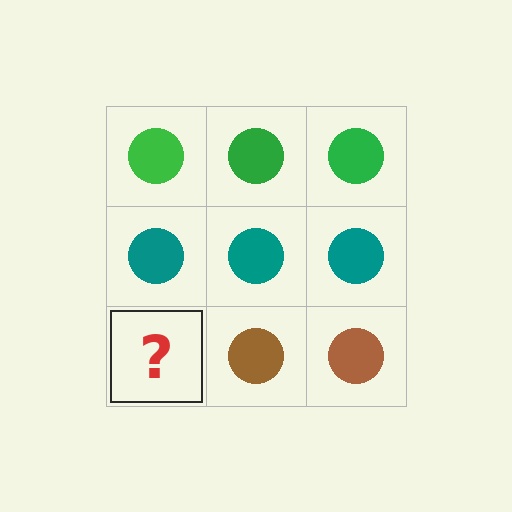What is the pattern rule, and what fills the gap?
The rule is that each row has a consistent color. The gap should be filled with a brown circle.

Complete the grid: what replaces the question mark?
The question mark should be replaced with a brown circle.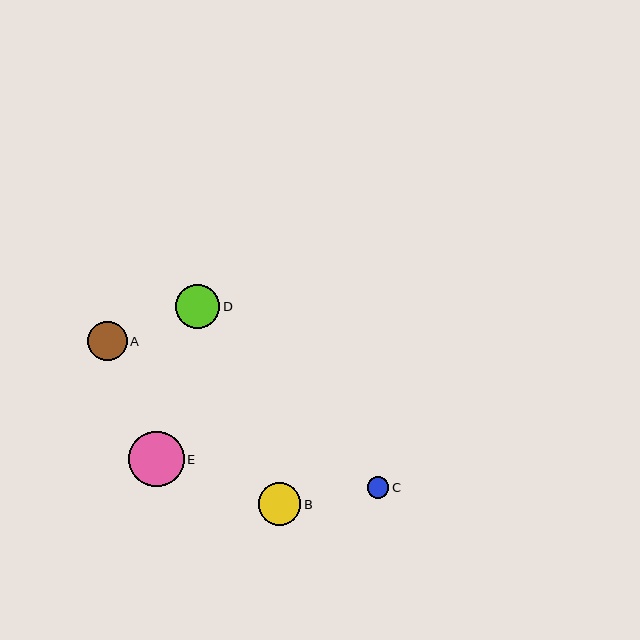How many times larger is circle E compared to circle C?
Circle E is approximately 2.6 times the size of circle C.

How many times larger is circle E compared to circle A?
Circle E is approximately 1.4 times the size of circle A.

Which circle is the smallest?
Circle C is the smallest with a size of approximately 21 pixels.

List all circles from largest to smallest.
From largest to smallest: E, D, B, A, C.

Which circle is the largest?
Circle E is the largest with a size of approximately 56 pixels.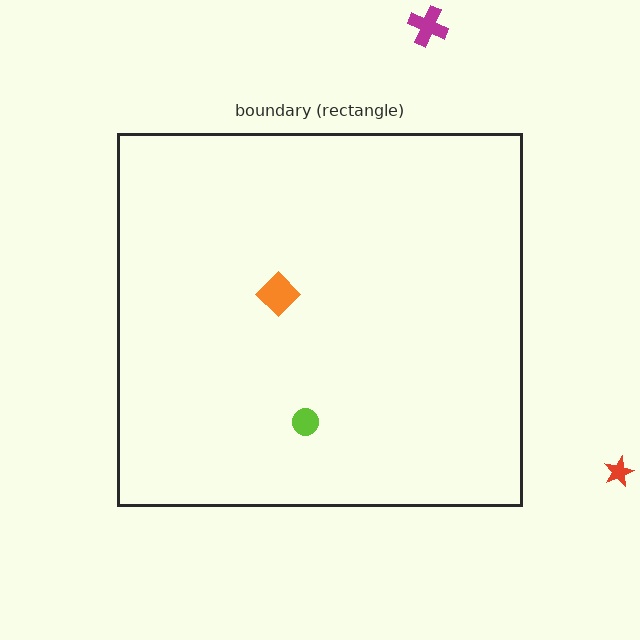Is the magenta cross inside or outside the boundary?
Outside.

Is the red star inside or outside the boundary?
Outside.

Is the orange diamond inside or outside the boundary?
Inside.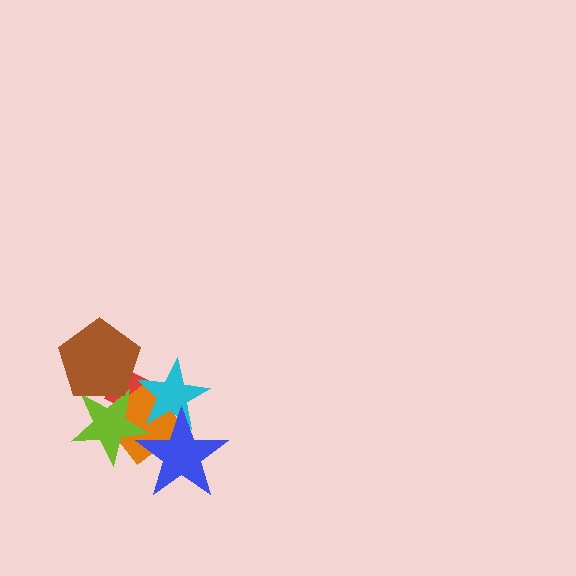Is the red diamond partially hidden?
Yes, it is partially covered by another shape.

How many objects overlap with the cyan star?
4 objects overlap with the cyan star.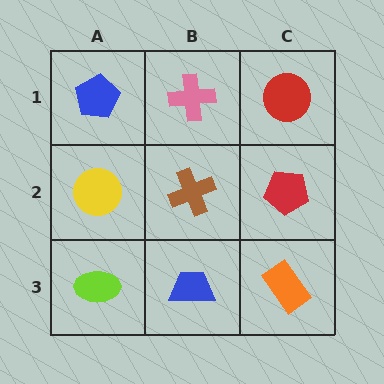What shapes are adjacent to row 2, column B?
A pink cross (row 1, column B), a blue trapezoid (row 3, column B), a yellow circle (row 2, column A), a red pentagon (row 2, column C).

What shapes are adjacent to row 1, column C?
A red pentagon (row 2, column C), a pink cross (row 1, column B).